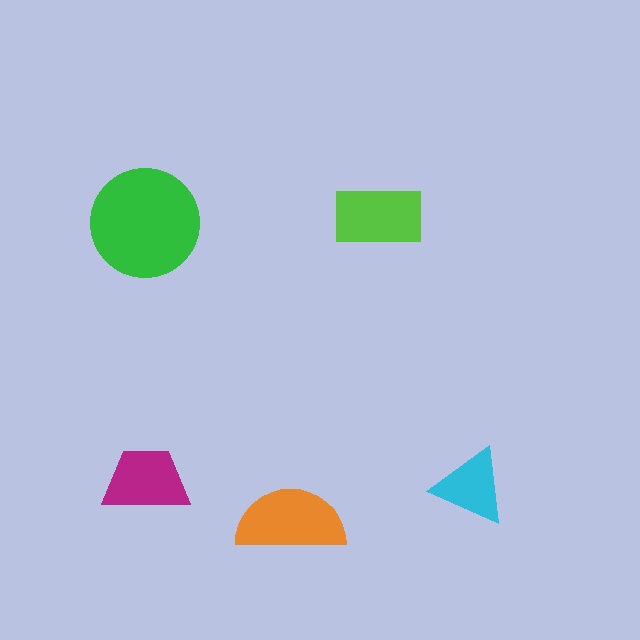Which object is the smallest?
The cyan triangle.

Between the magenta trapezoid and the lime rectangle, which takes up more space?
The lime rectangle.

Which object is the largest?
The green circle.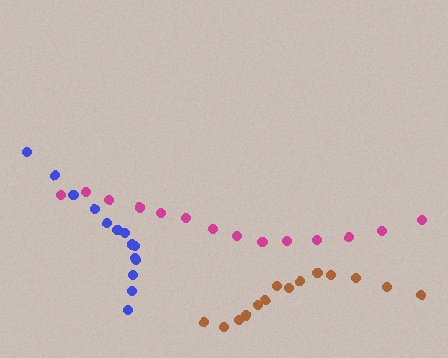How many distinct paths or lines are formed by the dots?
There are 3 distinct paths.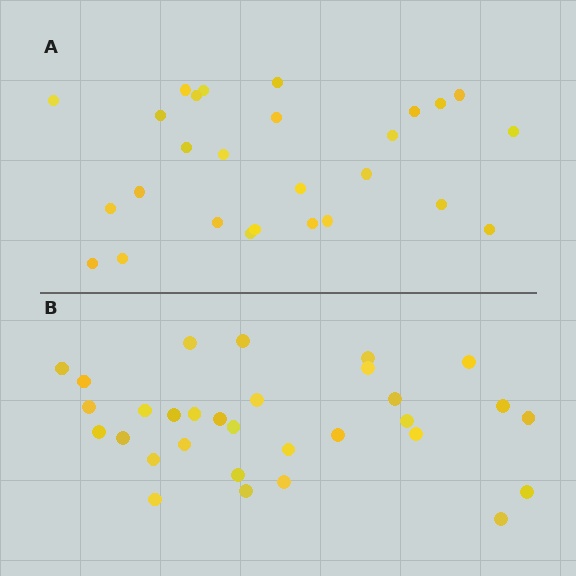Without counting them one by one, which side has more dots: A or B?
Region B (the bottom region) has more dots.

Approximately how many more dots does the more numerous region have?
Region B has about 4 more dots than region A.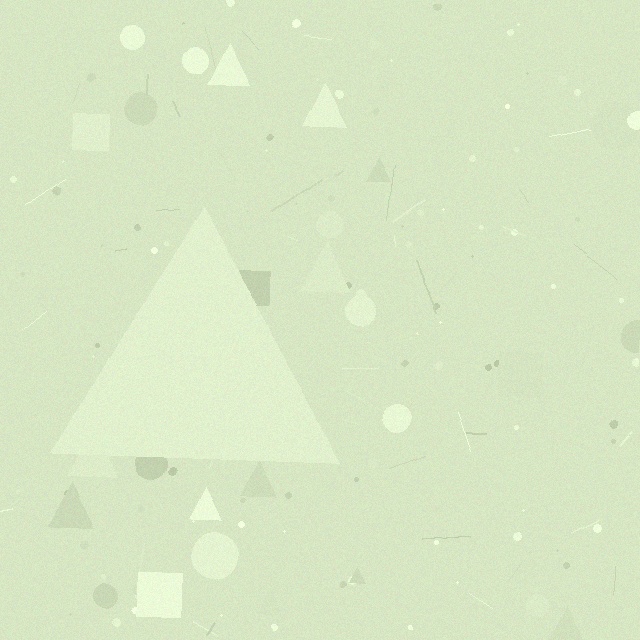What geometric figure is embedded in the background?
A triangle is embedded in the background.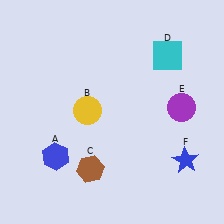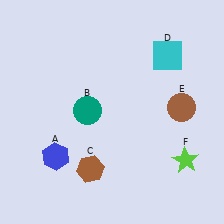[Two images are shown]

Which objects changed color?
B changed from yellow to teal. E changed from purple to brown. F changed from blue to lime.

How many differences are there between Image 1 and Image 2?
There are 3 differences between the two images.